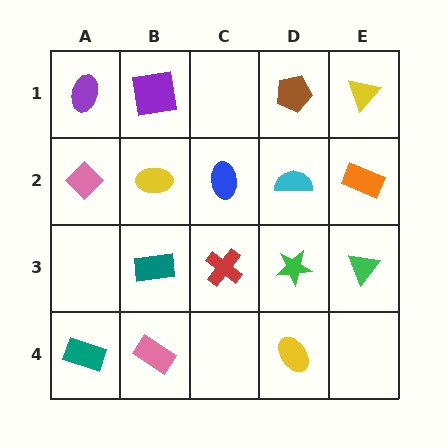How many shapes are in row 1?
4 shapes.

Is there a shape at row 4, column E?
No, that cell is empty.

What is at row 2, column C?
A blue ellipse.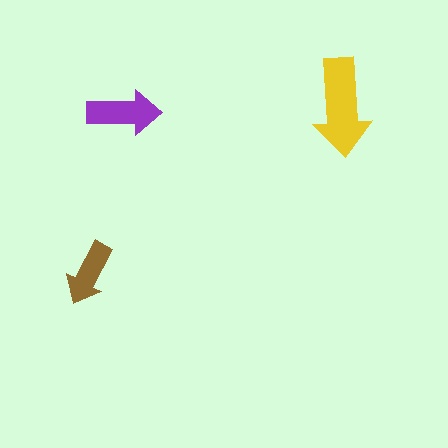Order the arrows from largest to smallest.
the yellow one, the purple one, the brown one.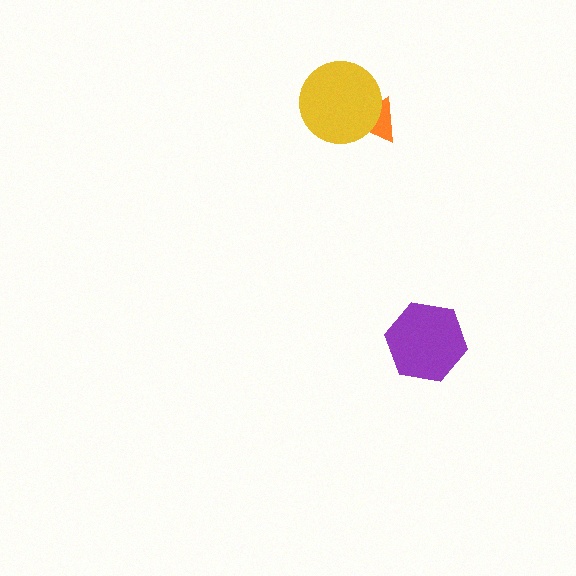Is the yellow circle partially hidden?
No, no other shape covers it.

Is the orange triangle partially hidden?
Yes, it is partially covered by another shape.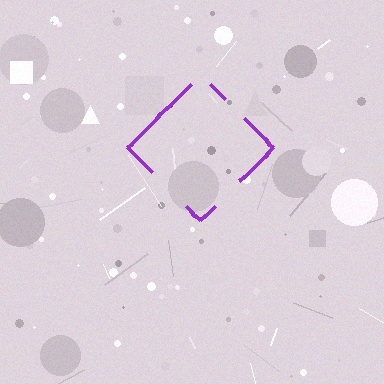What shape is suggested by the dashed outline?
The dashed outline suggests a diamond.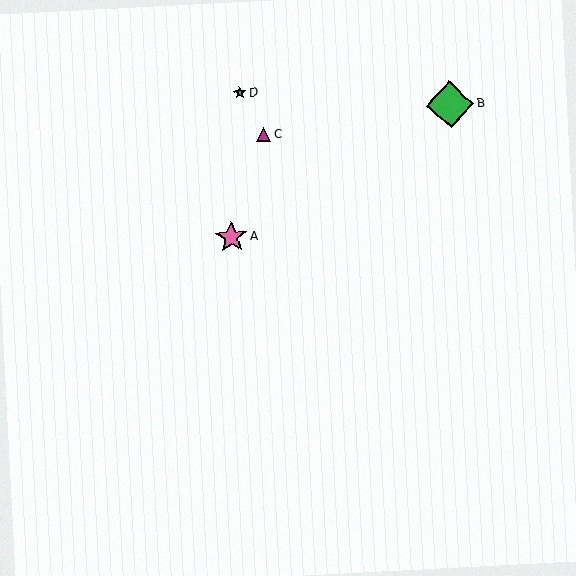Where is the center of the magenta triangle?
The center of the magenta triangle is at (264, 135).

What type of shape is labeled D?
Shape D is a green star.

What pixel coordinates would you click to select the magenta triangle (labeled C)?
Click at (264, 135) to select the magenta triangle C.